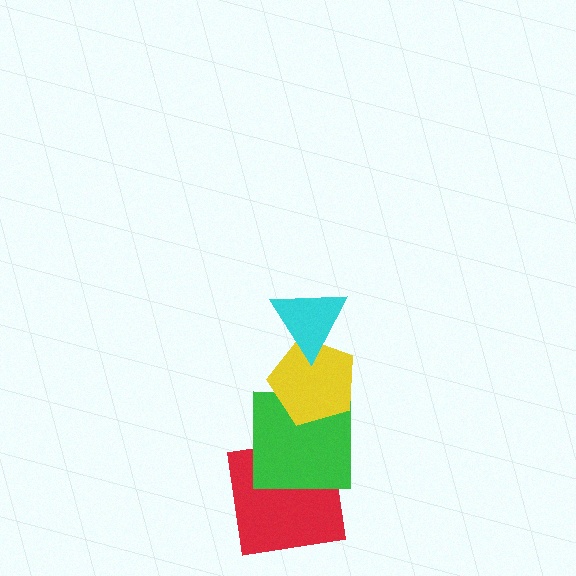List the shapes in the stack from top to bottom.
From top to bottom: the cyan triangle, the yellow pentagon, the green square, the red square.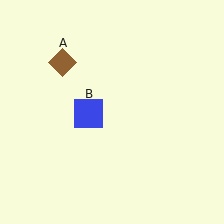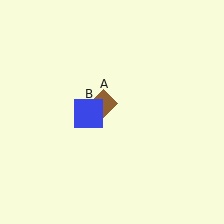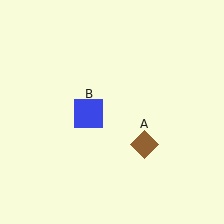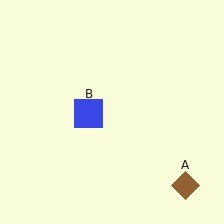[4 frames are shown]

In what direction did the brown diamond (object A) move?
The brown diamond (object A) moved down and to the right.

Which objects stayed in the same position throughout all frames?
Blue square (object B) remained stationary.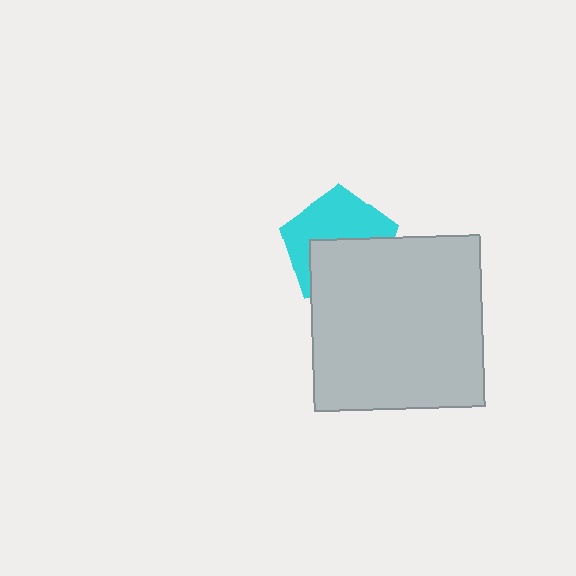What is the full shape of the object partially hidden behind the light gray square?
The partially hidden object is a cyan pentagon.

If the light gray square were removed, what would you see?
You would see the complete cyan pentagon.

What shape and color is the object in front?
The object in front is a light gray square.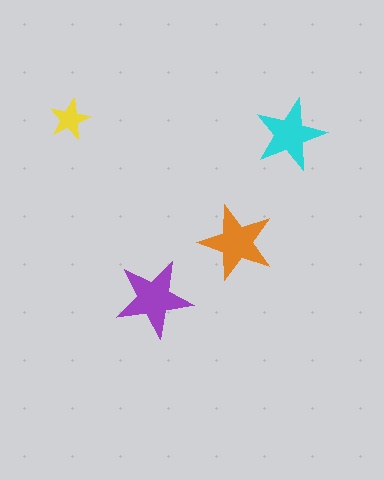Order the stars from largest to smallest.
the purple one, the orange one, the cyan one, the yellow one.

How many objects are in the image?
There are 4 objects in the image.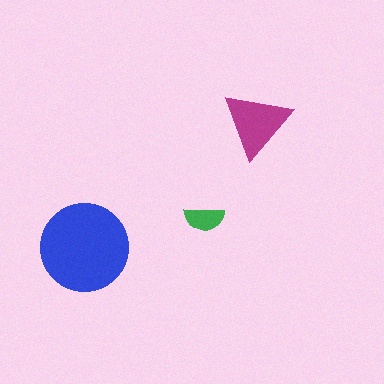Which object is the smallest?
The green semicircle.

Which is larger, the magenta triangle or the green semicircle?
The magenta triangle.